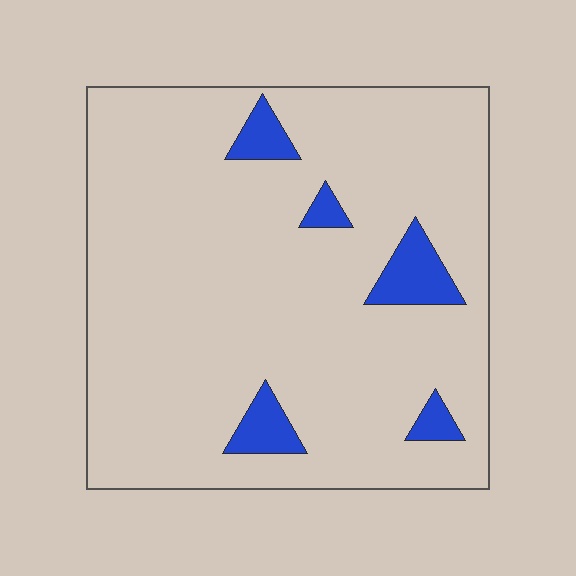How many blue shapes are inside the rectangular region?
5.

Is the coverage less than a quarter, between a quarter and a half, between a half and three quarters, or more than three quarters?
Less than a quarter.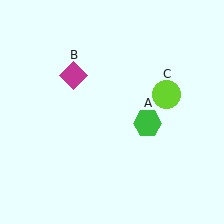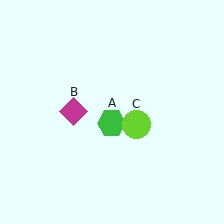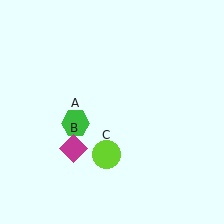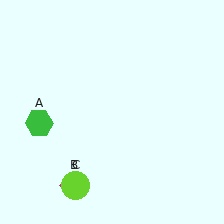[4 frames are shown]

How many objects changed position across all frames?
3 objects changed position: green hexagon (object A), magenta diamond (object B), lime circle (object C).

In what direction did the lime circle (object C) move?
The lime circle (object C) moved down and to the left.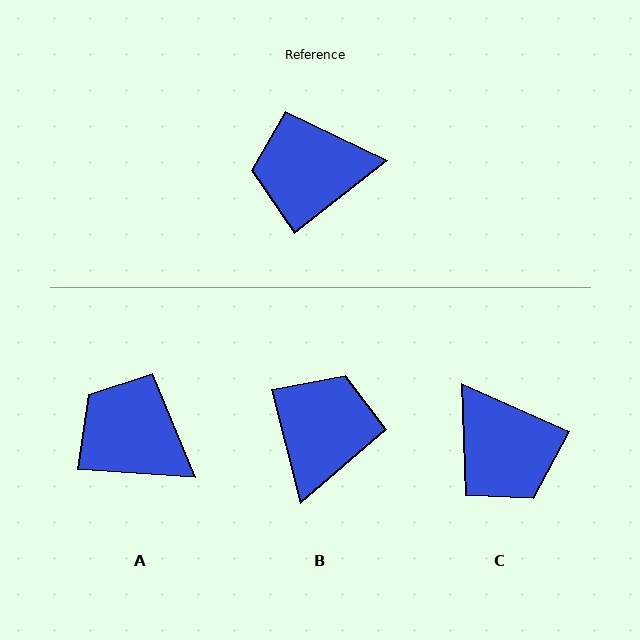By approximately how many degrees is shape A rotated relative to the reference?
Approximately 42 degrees clockwise.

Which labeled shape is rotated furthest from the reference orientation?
C, about 118 degrees away.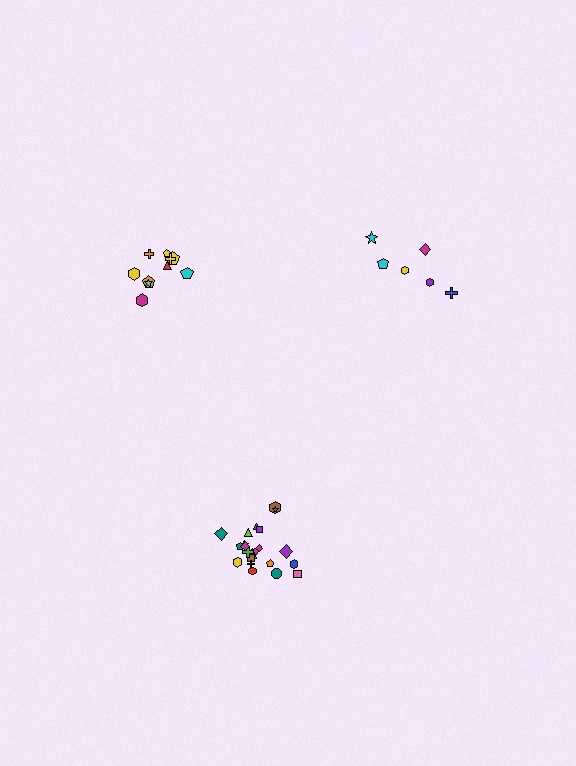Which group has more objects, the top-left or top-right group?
The top-left group.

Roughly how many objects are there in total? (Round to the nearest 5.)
Roughly 40 objects in total.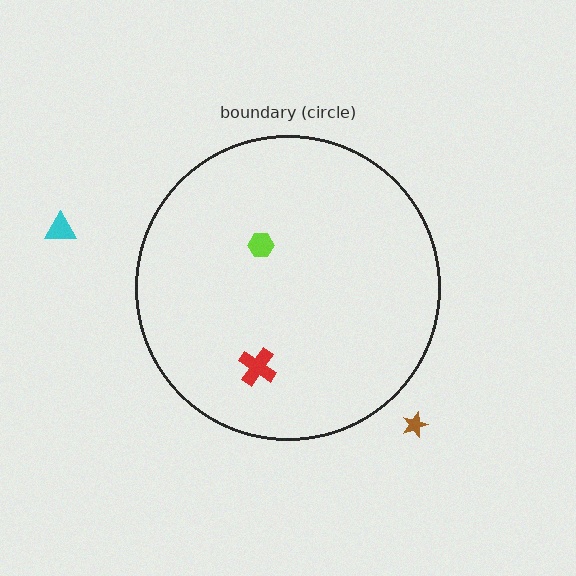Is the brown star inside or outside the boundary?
Outside.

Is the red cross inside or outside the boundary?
Inside.